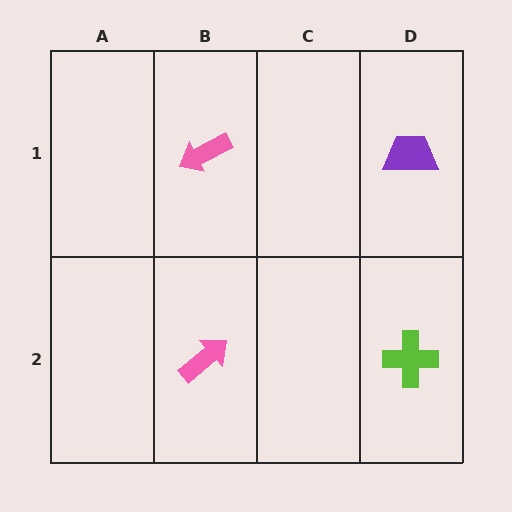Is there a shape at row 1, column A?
No, that cell is empty.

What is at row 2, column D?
A lime cross.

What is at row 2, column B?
A pink arrow.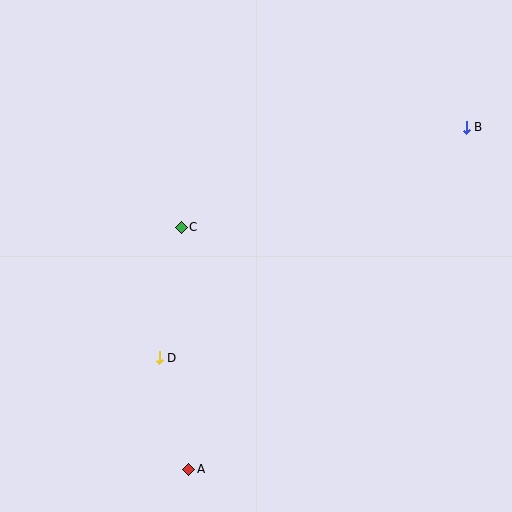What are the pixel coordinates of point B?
Point B is at (466, 127).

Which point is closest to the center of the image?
Point C at (181, 227) is closest to the center.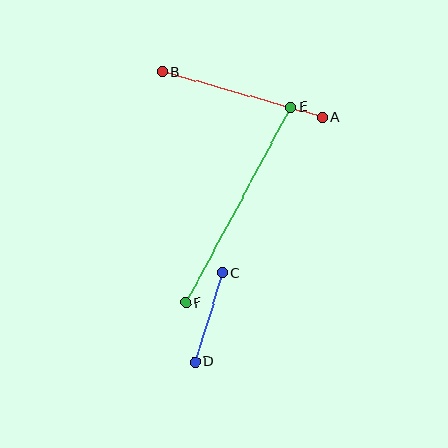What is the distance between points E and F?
The distance is approximately 222 pixels.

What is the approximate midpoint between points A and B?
The midpoint is at approximately (242, 95) pixels.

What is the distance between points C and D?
The distance is approximately 93 pixels.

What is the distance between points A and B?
The distance is approximately 166 pixels.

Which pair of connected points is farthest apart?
Points E and F are farthest apart.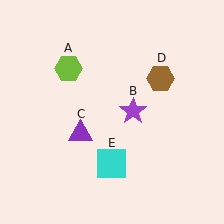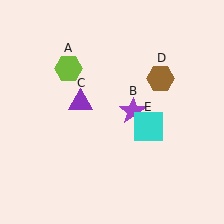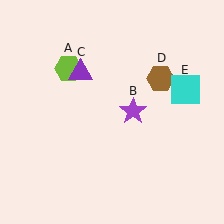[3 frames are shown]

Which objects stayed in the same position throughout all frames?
Lime hexagon (object A) and purple star (object B) and brown hexagon (object D) remained stationary.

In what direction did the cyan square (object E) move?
The cyan square (object E) moved up and to the right.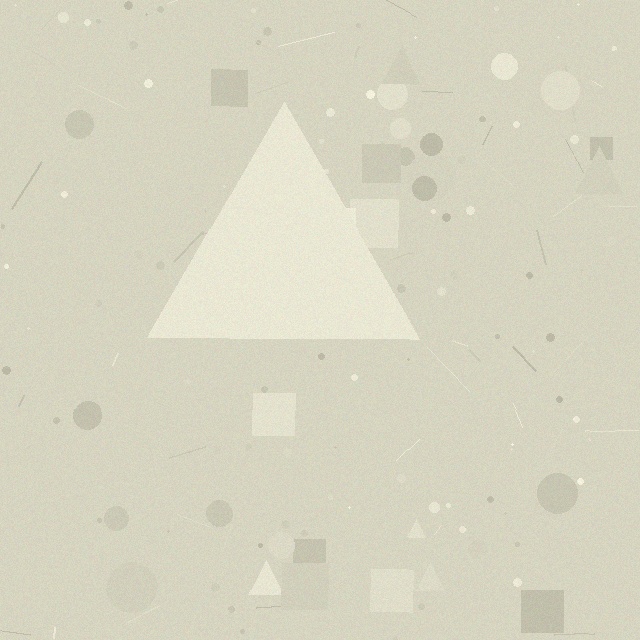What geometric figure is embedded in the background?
A triangle is embedded in the background.